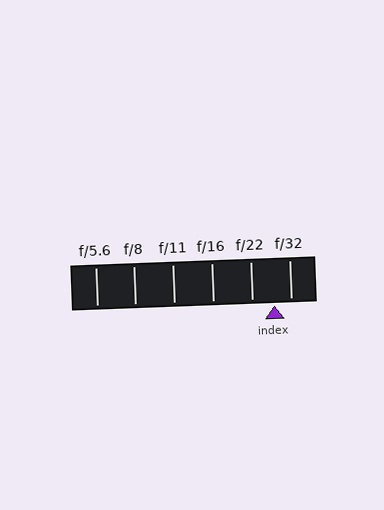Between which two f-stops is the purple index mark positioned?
The index mark is between f/22 and f/32.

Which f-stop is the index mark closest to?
The index mark is closest to f/32.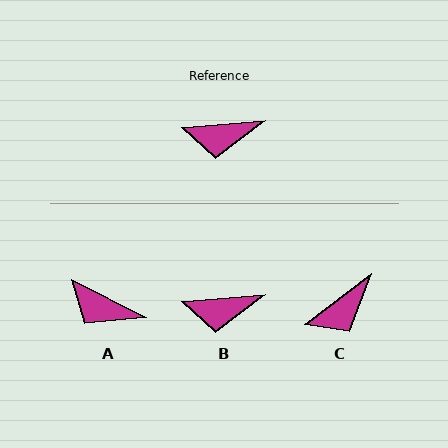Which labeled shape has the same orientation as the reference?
B.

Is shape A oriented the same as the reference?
No, it is off by about 31 degrees.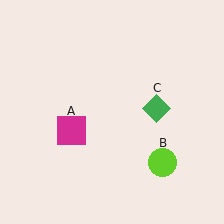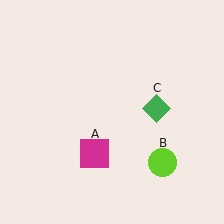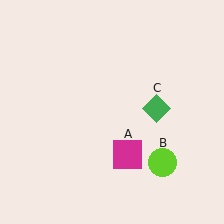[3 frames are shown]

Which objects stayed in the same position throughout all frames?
Lime circle (object B) and green diamond (object C) remained stationary.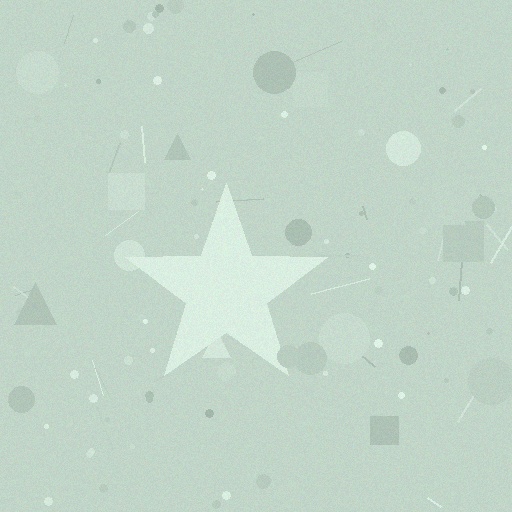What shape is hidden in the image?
A star is hidden in the image.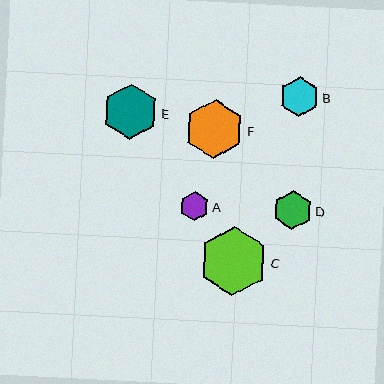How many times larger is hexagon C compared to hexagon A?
Hexagon C is approximately 2.4 times the size of hexagon A.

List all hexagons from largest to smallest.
From largest to smallest: C, F, E, B, D, A.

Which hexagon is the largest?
Hexagon C is the largest with a size of approximately 69 pixels.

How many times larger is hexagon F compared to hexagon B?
Hexagon F is approximately 1.5 times the size of hexagon B.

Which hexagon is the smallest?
Hexagon A is the smallest with a size of approximately 29 pixels.